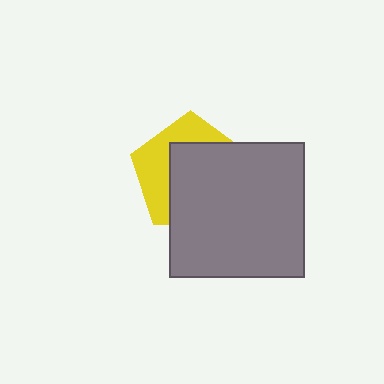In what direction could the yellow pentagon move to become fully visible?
The yellow pentagon could move toward the upper-left. That would shift it out from behind the gray square entirely.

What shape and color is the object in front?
The object in front is a gray square.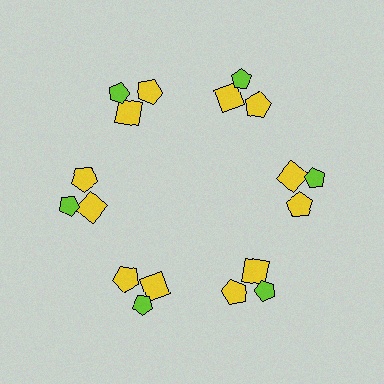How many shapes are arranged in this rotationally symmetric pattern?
There are 18 shapes, arranged in 6 groups of 3.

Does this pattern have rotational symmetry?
Yes, this pattern has 6-fold rotational symmetry. It looks the same after rotating 60 degrees around the center.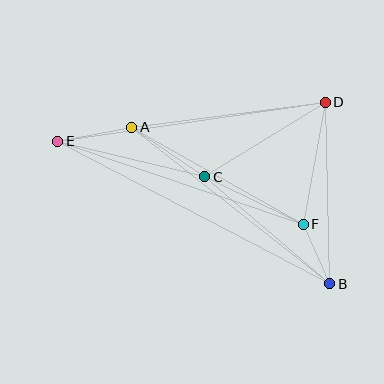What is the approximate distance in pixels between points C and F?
The distance between C and F is approximately 109 pixels.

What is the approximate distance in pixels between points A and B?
The distance between A and B is approximately 253 pixels.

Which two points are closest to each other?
Points B and F are closest to each other.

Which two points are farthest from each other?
Points B and E are farthest from each other.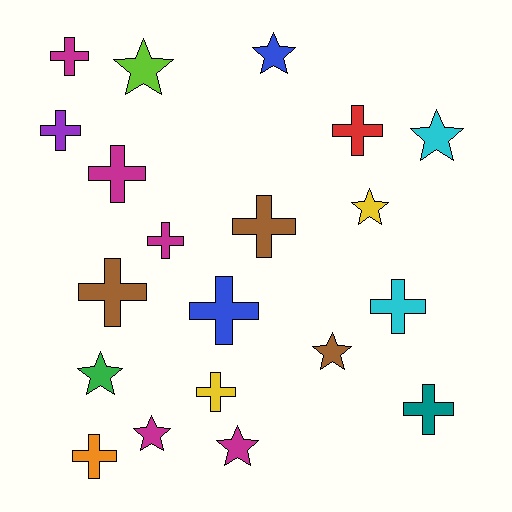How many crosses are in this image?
There are 12 crosses.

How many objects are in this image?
There are 20 objects.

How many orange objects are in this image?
There is 1 orange object.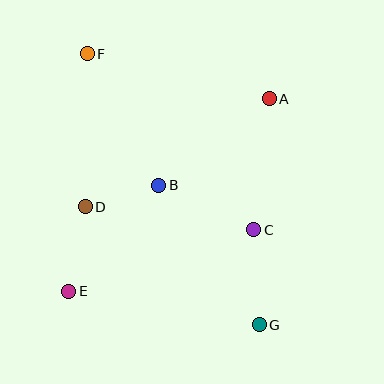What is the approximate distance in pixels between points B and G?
The distance between B and G is approximately 172 pixels.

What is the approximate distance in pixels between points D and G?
The distance between D and G is approximately 210 pixels.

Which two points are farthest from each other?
Points F and G are farthest from each other.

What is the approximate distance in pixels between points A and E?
The distance between A and E is approximately 278 pixels.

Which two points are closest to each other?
Points B and D are closest to each other.